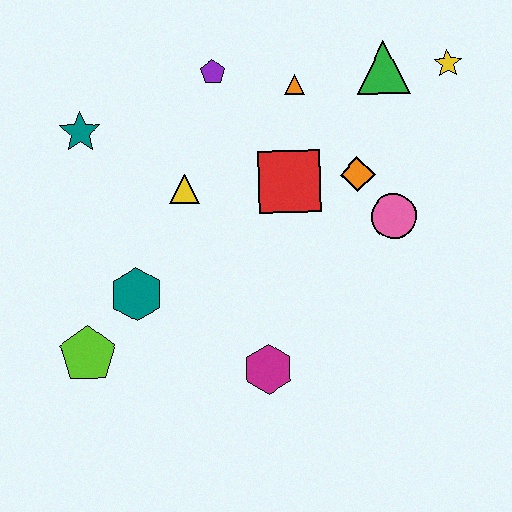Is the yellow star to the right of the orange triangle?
Yes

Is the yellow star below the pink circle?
No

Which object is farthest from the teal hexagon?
The yellow star is farthest from the teal hexagon.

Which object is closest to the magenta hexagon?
The teal hexagon is closest to the magenta hexagon.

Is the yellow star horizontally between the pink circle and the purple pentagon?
No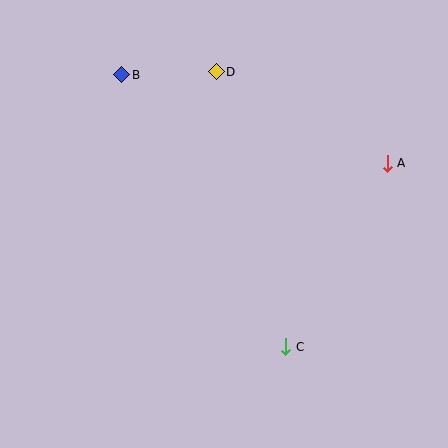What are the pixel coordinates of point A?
Point A is at (387, 163).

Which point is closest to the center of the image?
Point C at (286, 347) is closest to the center.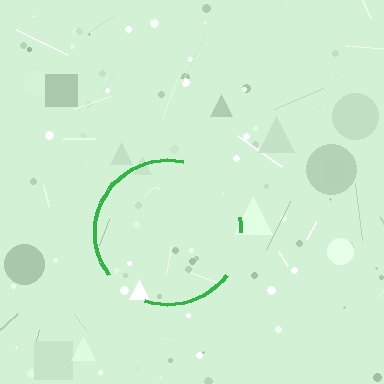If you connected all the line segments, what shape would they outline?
They would outline a circle.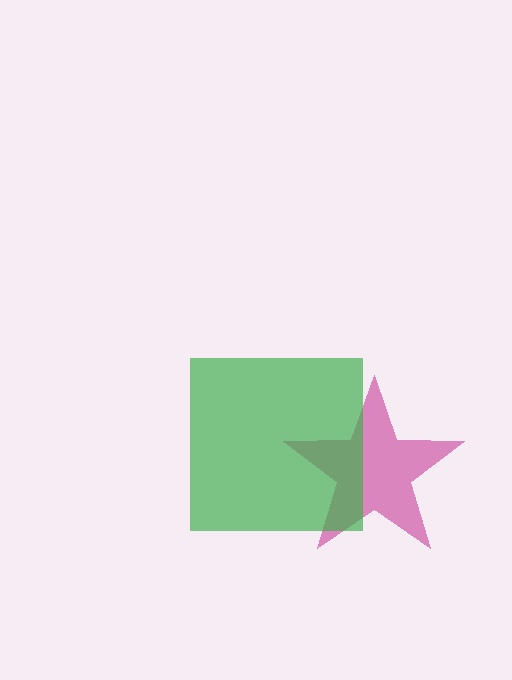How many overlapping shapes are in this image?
There are 2 overlapping shapes in the image.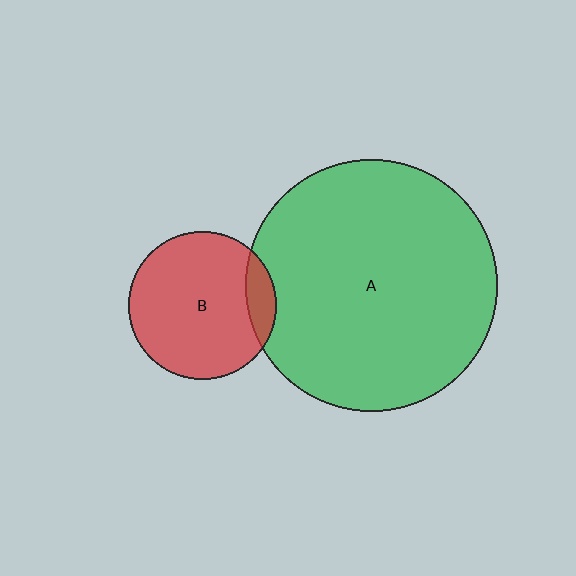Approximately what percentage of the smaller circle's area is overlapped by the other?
Approximately 10%.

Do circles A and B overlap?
Yes.